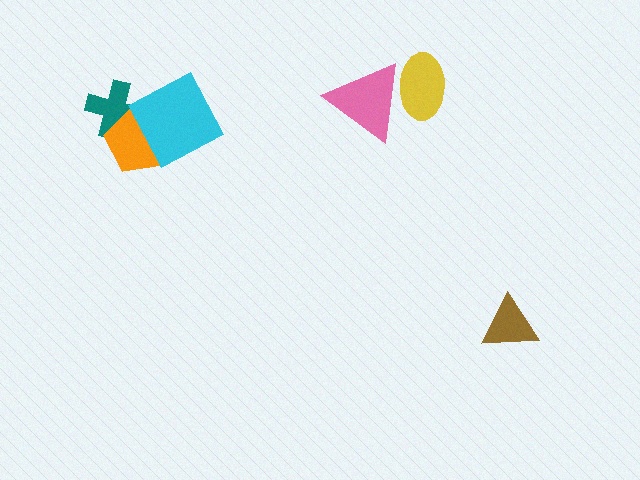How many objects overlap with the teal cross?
2 objects overlap with the teal cross.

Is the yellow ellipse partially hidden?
Yes, it is partially covered by another shape.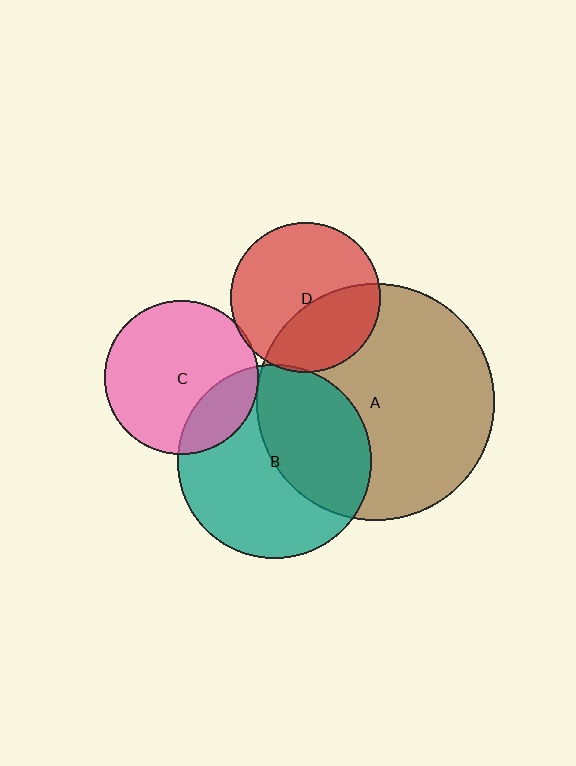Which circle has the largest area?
Circle A (brown).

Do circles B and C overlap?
Yes.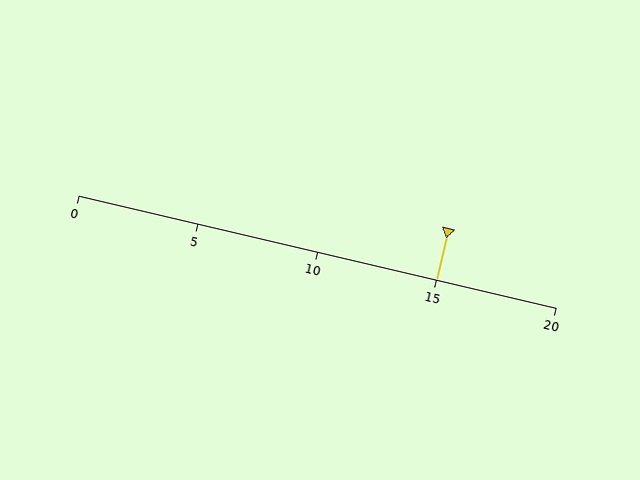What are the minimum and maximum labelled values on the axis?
The axis runs from 0 to 20.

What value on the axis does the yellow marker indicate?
The marker indicates approximately 15.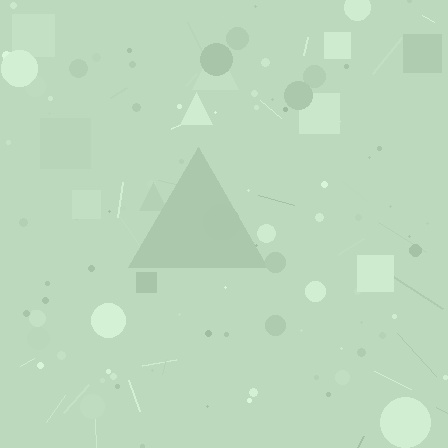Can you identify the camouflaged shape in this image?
The camouflaged shape is a triangle.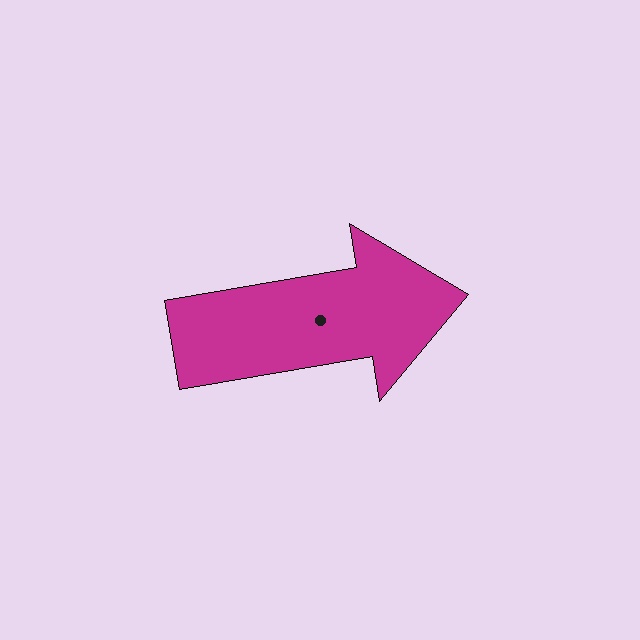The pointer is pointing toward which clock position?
Roughly 3 o'clock.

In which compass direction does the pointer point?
East.